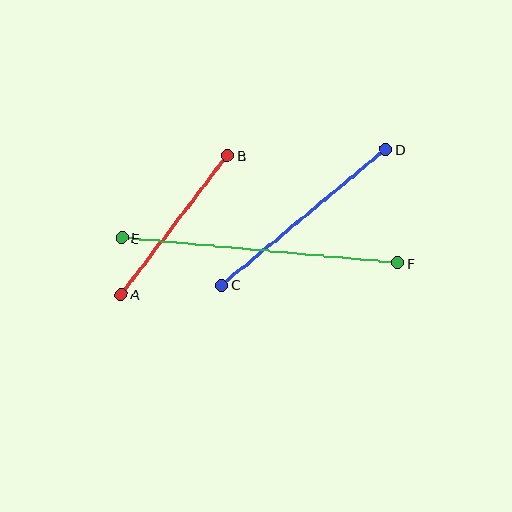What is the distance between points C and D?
The distance is approximately 213 pixels.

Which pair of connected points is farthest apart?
Points E and F are farthest apart.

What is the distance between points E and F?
The distance is approximately 277 pixels.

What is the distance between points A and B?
The distance is approximately 175 pixels.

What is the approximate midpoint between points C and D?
The midpoint is at approximately (304, 217) pixels.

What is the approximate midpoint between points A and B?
The midpoint is at approximately (174, 225) pixels.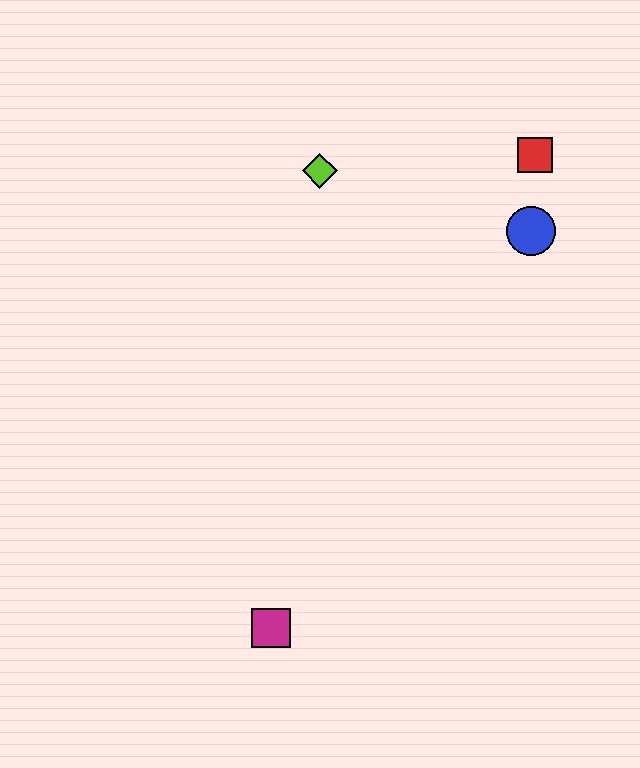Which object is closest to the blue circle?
The red square is closest to the blue circle.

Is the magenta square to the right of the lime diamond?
No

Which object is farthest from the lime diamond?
The magenta square is farthest from the lime diamond.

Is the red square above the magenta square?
Yes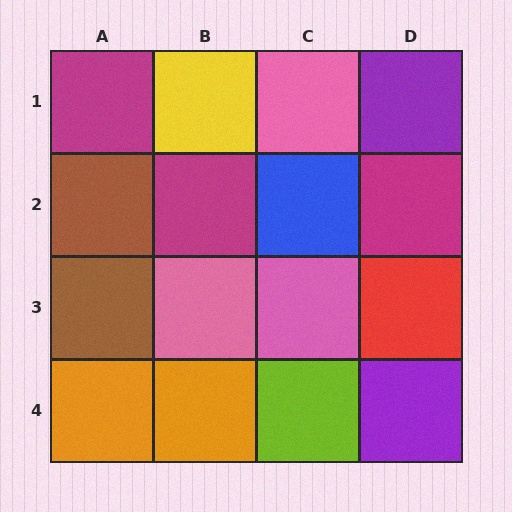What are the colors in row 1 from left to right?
Magenta, yellow, pink, purple.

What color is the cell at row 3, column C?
Pink.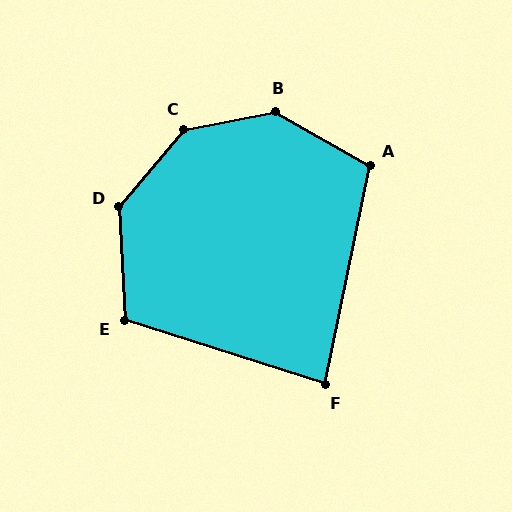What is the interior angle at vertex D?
Approximately 137 degrees (obtuse).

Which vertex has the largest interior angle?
C, at approximately 141 degrees.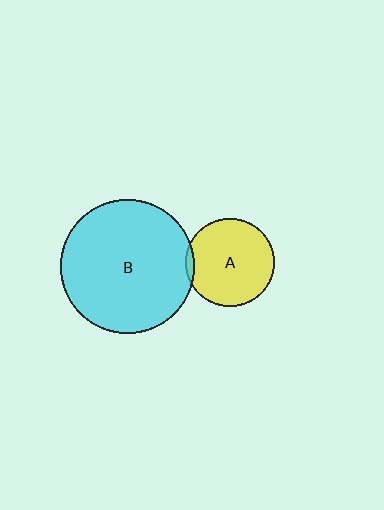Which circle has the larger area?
Circle B (cyan).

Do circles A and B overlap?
Yes.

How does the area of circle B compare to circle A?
Approximately 2.3 times.